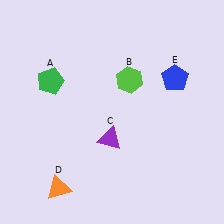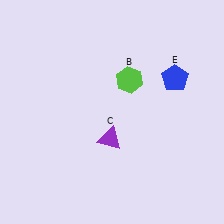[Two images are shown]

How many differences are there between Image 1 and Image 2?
There are 2 differences between the two images.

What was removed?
The orange triangle (D), the green pentagon (A) were removed in Image 2.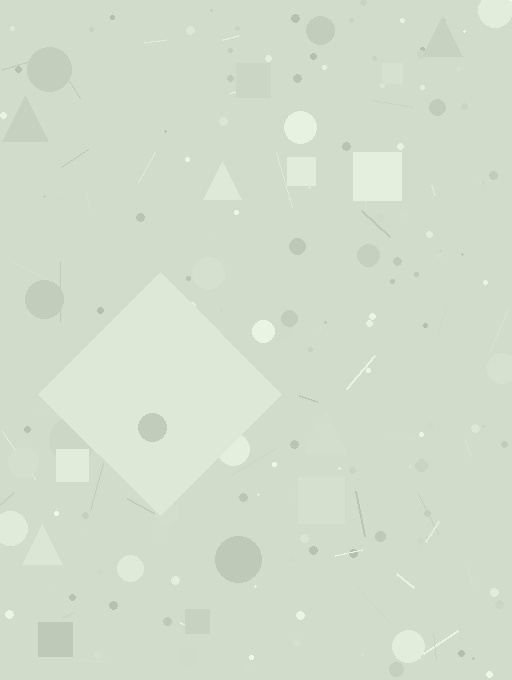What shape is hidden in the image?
A diamond is hidden in the image.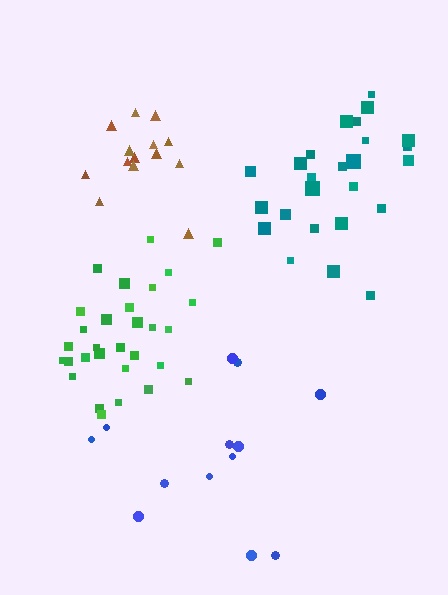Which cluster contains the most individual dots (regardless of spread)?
Green (30).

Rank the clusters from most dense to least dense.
green, brown, teal, blue.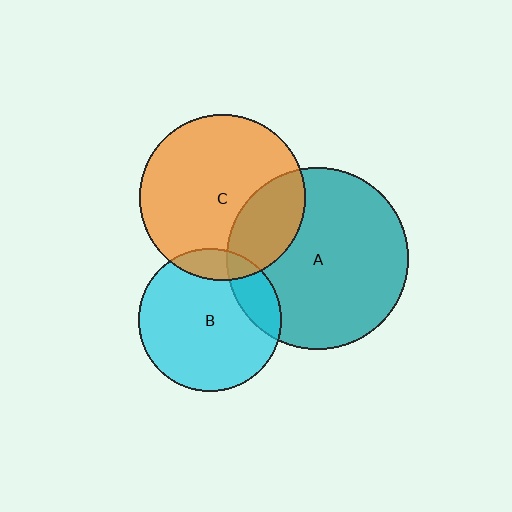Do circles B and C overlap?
Yes.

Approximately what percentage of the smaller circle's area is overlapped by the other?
Approximately 15%.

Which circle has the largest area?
Circle A (teal).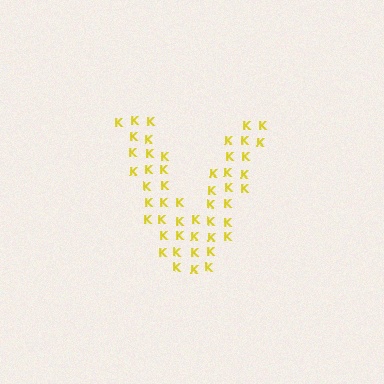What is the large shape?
The large shape is the letter V.